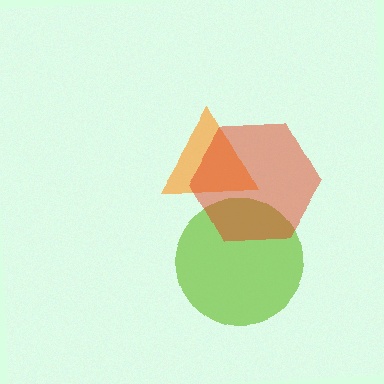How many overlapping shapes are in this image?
There are 3 overlapping shapes in the image.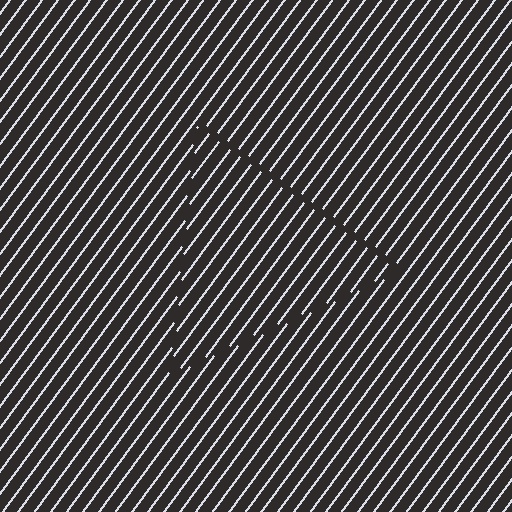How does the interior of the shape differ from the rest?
The interior of the shape contains the same grating, shifted by half a period — the contour is defined by the phase discontinuity where line-ends from the inner and outer gratings abut.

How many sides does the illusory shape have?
3 sides — the line-ends trace a triangle.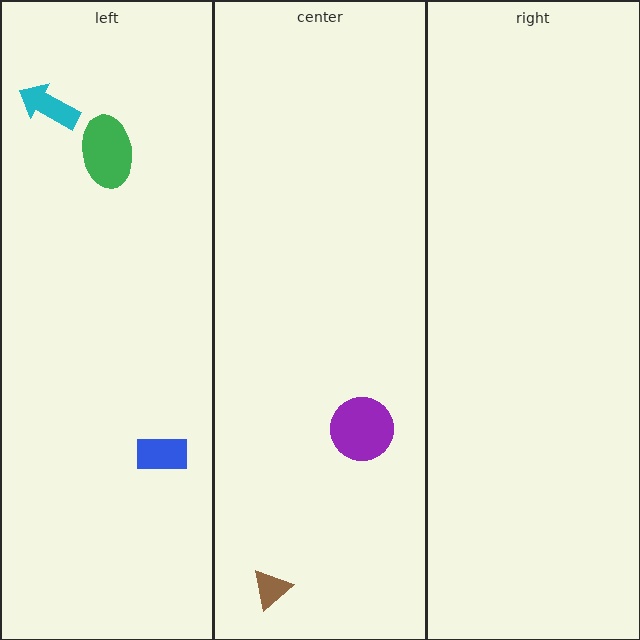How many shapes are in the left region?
3.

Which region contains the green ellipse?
The left region.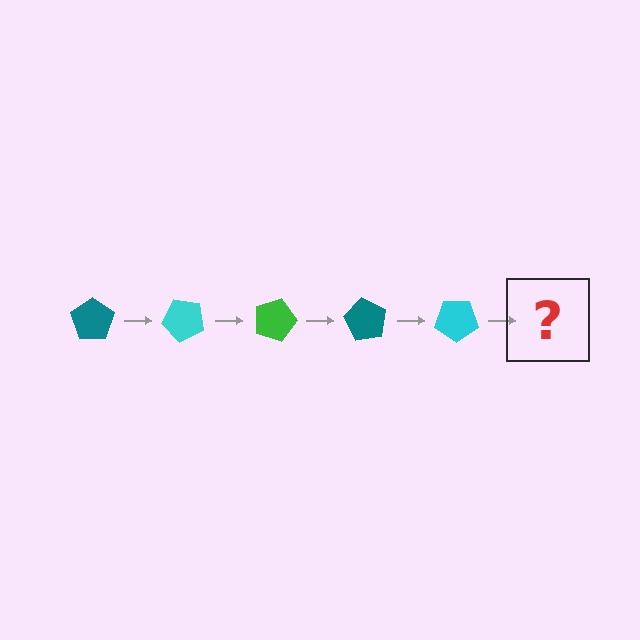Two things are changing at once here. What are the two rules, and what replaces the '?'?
The two rules are that it rotates 45 degrees each step and the color cycles through teal, cyan, and green. The '?' should be a green pentagon, rotated 225 degrees from the start.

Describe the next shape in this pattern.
It should be a green pentagon, rotated 225 degrees from the start.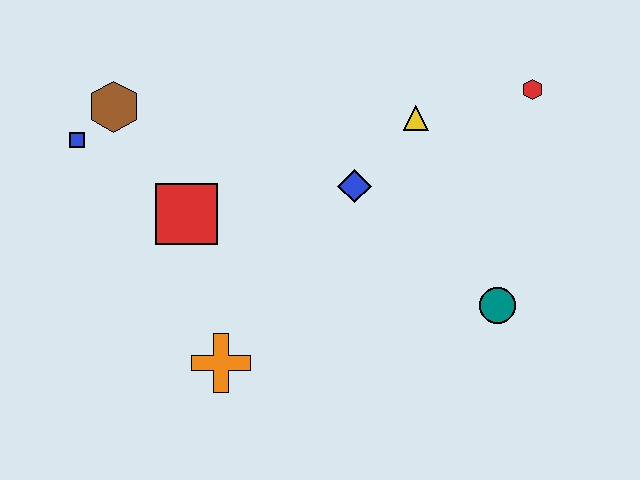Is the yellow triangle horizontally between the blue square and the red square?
No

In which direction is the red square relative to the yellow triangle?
The red square is to the left of the yellow triangle.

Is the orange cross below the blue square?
Yes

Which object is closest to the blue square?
The brown hexagon is closest to the blue square.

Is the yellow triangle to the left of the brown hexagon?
No